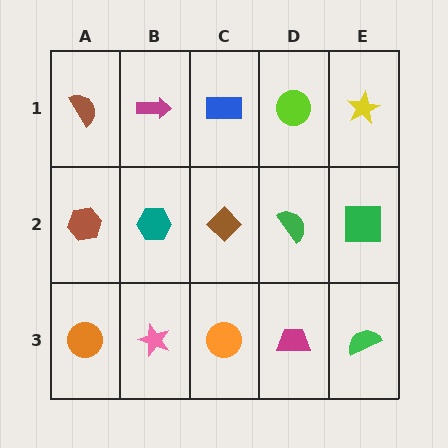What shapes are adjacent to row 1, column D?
A green semicircle (row 2, column D), a blue rectangle (row 1, column C), a yellow star (row 1, column E).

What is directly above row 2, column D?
A lime circle.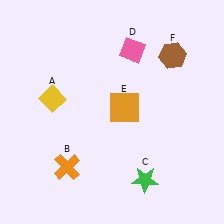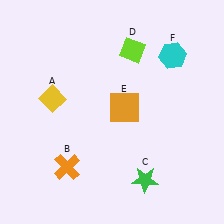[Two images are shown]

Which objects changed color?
D changed from pink to lime. F changed from brown to cyan.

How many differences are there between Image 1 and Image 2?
There are 2 differences between the two images.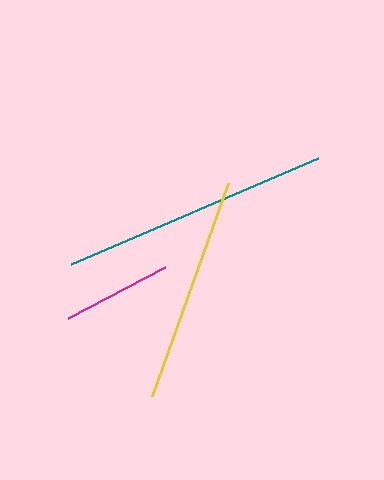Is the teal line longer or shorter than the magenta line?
The teal line is longer than the magenta line.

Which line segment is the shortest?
The magenta line is the shortest at approximately 110 pixels.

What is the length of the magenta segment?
The magenta segment is approximately 110 pixels long.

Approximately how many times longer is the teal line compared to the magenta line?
The teal line is approximately 2.4 times the length of the magenta line.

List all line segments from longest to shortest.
From longest to shortest: teal, yellow, magenta.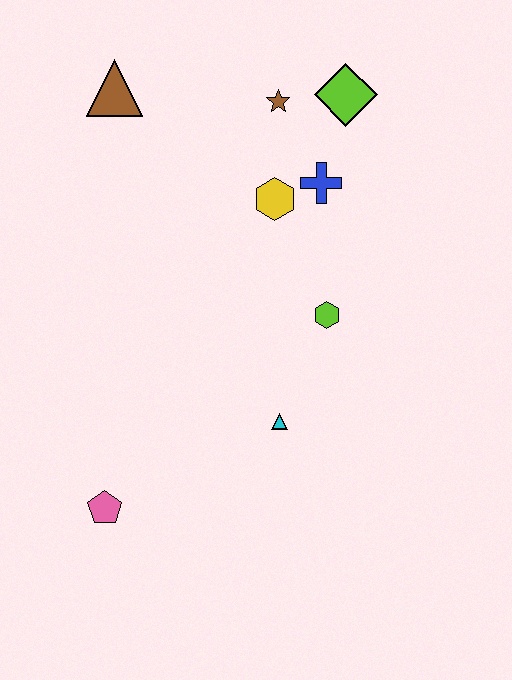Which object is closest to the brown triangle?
The brown star is closest to the brown triangle.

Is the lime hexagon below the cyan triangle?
No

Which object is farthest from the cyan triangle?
The brown triangle is farthest from the cyan triangle.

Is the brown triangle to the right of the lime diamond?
No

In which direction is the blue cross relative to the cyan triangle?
The blue cross is above the cyan triangle.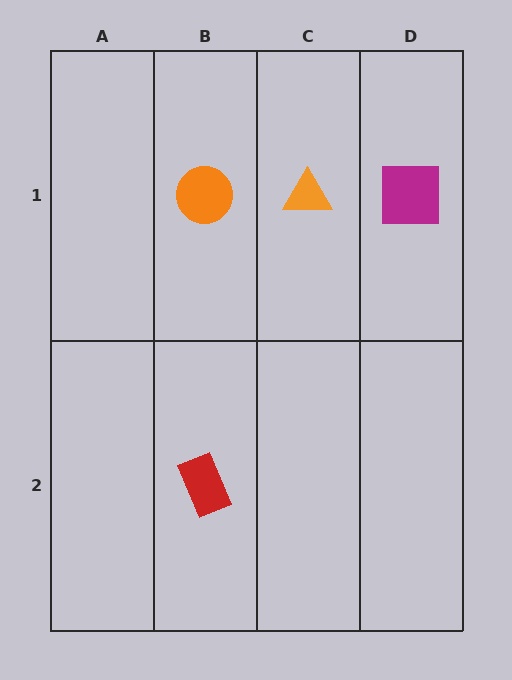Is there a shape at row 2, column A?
No, that cell is empty.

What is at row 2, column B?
A red rectangle.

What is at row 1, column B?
An orange circle.